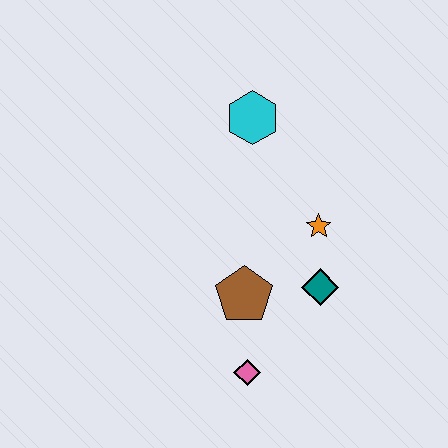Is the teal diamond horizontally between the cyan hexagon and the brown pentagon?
No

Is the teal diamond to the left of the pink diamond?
No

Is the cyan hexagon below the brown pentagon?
No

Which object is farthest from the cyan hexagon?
The pink diamond is farthest from the cyan hexagon.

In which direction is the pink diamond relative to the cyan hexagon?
The pink diamond is below the cyan hexagon.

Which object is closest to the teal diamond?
The orange star is closest to the teal diamond.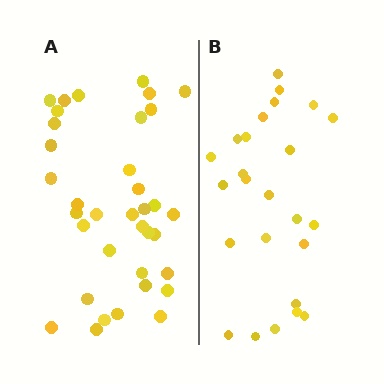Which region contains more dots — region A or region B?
Region A (the left region) has more dots.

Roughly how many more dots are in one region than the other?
Region A has roughly 12 or so more dots than region B.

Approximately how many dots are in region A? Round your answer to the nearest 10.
About 40 dots. (The exact count is 36, which rounds to 40.)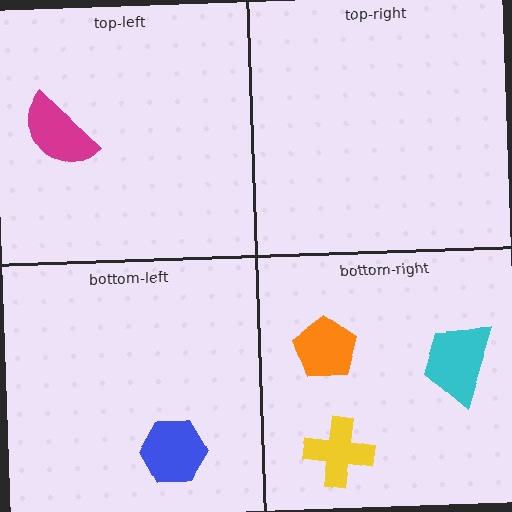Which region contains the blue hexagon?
The bottom-left region.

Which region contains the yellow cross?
The bottom-right region.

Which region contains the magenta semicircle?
The top-left region.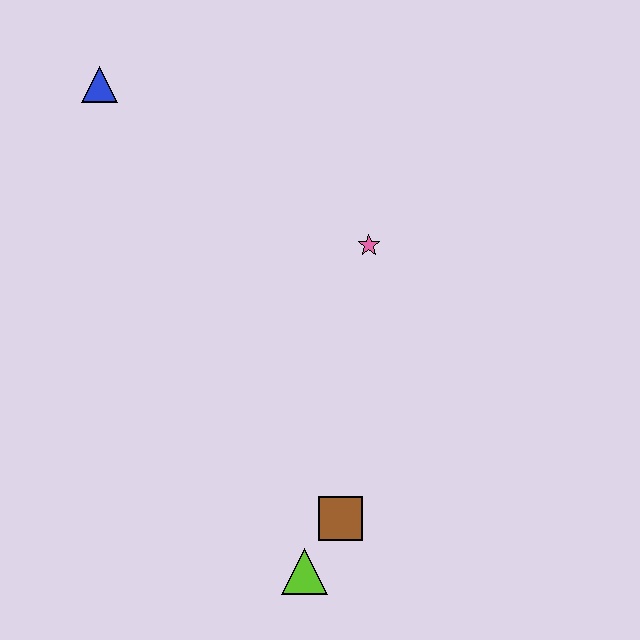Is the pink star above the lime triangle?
Yes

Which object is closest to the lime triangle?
The brown square is closest to the lime triangle.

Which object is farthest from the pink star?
The lime triangle is farthest from the pink star.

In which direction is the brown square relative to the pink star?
The brown square is below the pink star.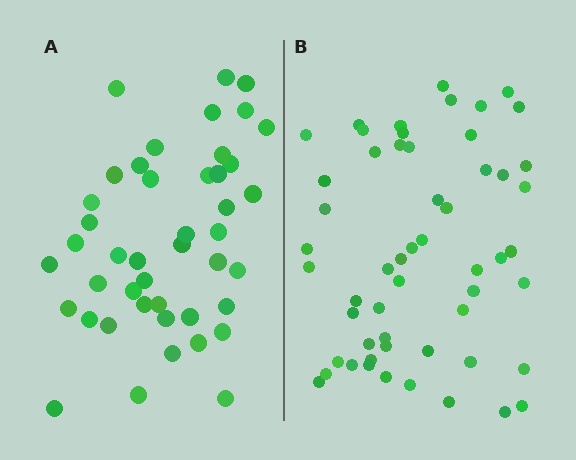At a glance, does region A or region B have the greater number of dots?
Region B (the right region) has more dots.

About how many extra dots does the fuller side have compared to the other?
Region B has roughly 12 or so more dots than region A.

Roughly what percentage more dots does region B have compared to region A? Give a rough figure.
About 25% more.